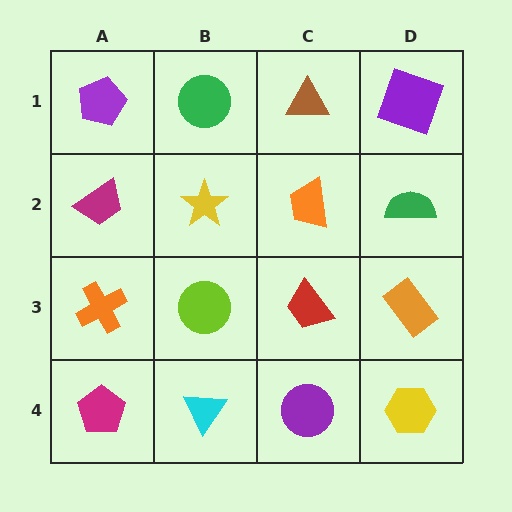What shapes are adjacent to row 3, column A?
A magenta trapezoid (row 2, column A), a magenta pentagon (row 4, column A), a lime circle (row 3, column B).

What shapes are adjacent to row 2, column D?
A purple square (row 1, column D), an orange rectangle (row 3, column D), an orange trapezoid (row 2, column C).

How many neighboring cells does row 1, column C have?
3.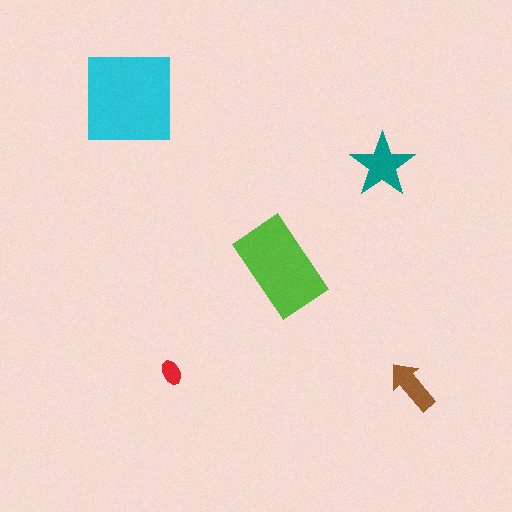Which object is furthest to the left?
The cyan square is leftmost.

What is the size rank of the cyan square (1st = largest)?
1st.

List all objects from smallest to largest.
The red ellipse, the brown arrow, the teal star, the lime rectangle, the cyan square.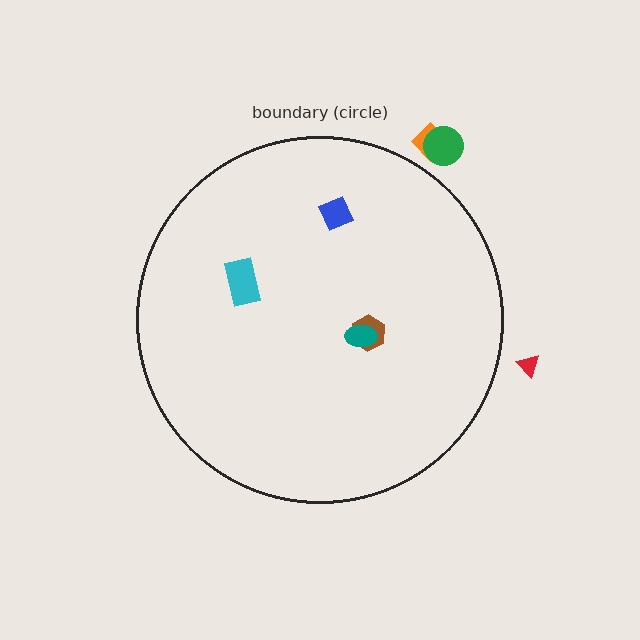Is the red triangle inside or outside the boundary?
Outside.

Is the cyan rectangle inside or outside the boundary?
Inside.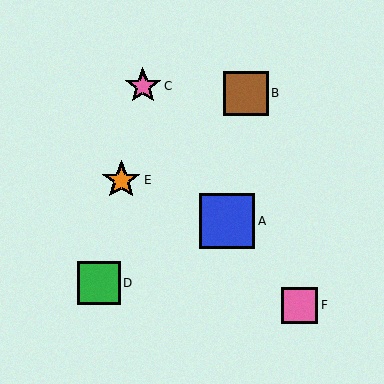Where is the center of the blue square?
The center of the blue square is at (227, 221).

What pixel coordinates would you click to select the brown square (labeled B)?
Click at (246, 93) to select the brown square B.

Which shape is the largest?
The blue square (labeled A) is the largest.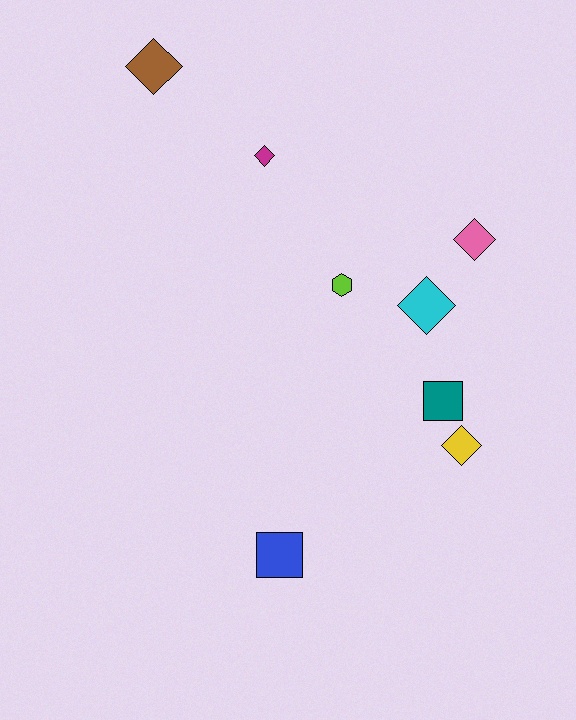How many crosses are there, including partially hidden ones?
There are no crosses.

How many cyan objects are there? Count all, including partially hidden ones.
There is 1 cyan object.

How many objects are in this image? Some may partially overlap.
There are 8 objects.